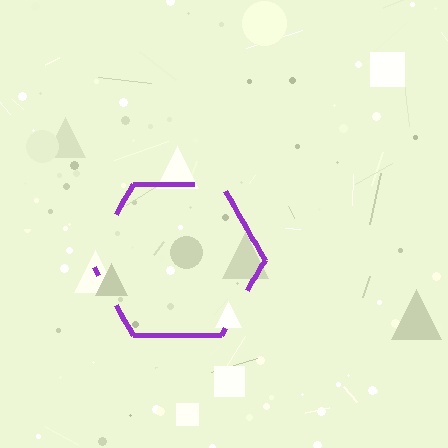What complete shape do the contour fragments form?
The contour fragments form a hexagon.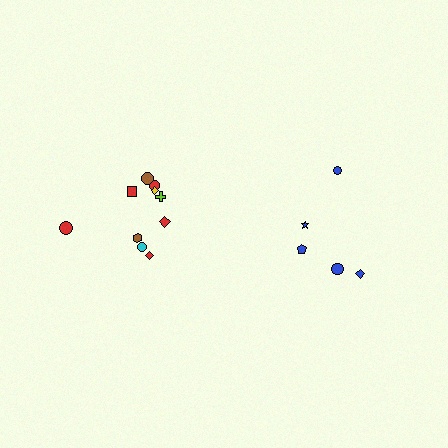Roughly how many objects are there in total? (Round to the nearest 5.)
Roughly 15 objects in total.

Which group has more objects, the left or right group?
The left group.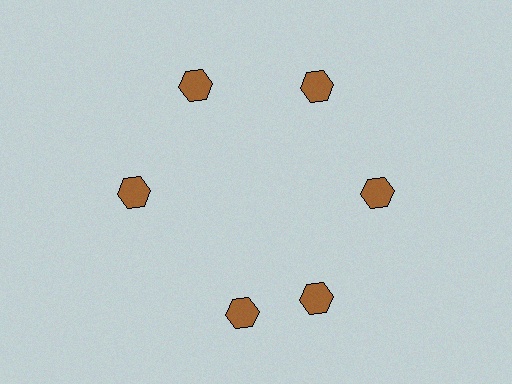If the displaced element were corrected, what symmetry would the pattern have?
It would have 6-fold rotational symmetry — the pattern would map onto itself every 60 degrees.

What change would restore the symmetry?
The symmetry would be restored by rotating it back into even spacing with its neighbors so that all 6 hexagons sit at equal angles and equal distance from the center.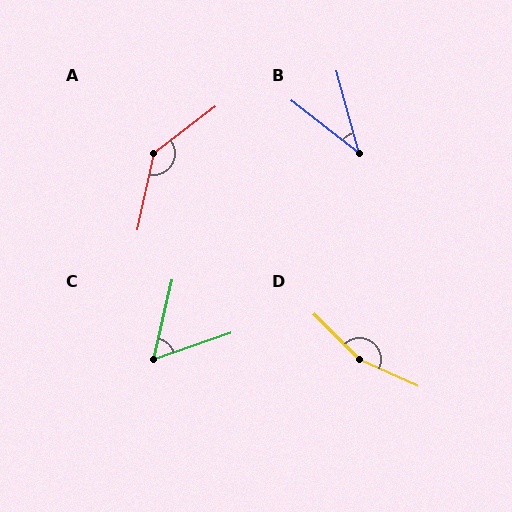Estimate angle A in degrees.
Approximately 139 degrees.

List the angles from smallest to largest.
B (37°), C (58°), A (139°), D (159°).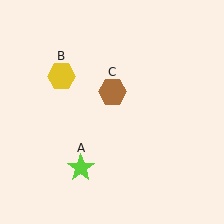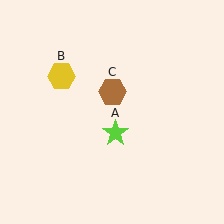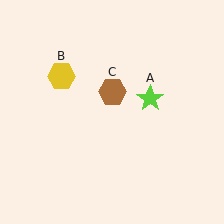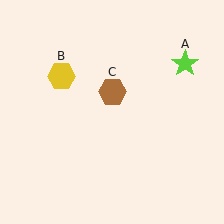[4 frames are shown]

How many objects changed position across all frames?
1 object changed position: lime star (object A).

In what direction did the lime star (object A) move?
The lime star (object A) moved up and to the right.